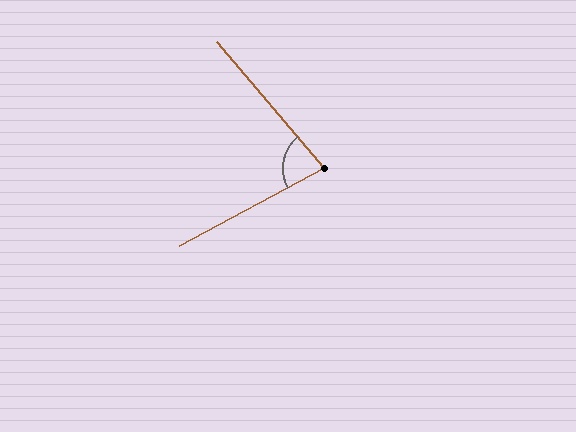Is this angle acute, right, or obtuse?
It is acute.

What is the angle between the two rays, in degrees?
Approximately 78 degrees.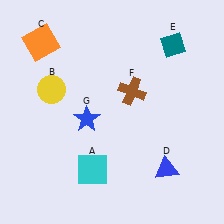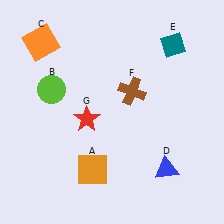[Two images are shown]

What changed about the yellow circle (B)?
In Image 1, B is yellow. In Image 2, it changed to lime.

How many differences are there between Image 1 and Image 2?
There are 3 differences between the two images.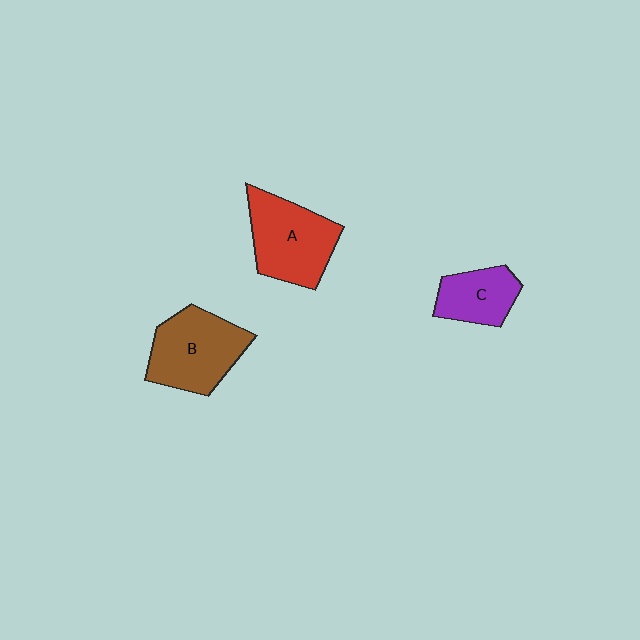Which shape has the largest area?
Shape A (red).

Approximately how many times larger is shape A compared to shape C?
Approximately 1.6 times.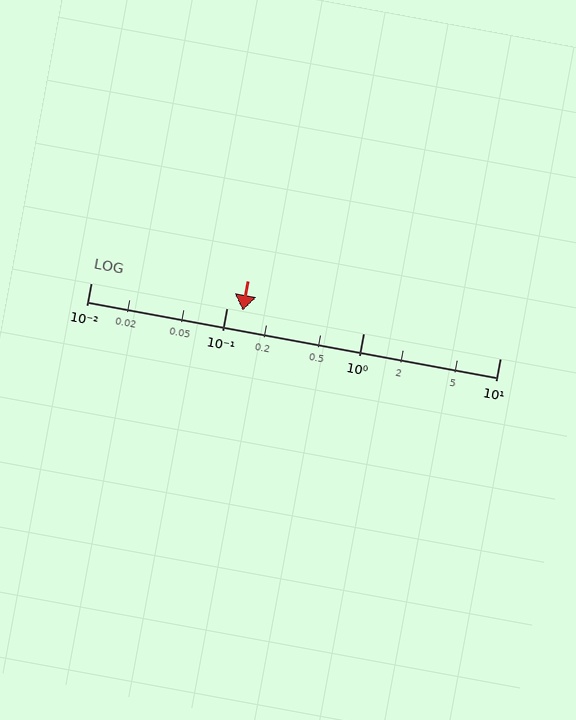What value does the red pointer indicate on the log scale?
The pointer indicates approximately 0.13.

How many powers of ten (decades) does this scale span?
The scale spans 3 decades, from 0.01 to 10.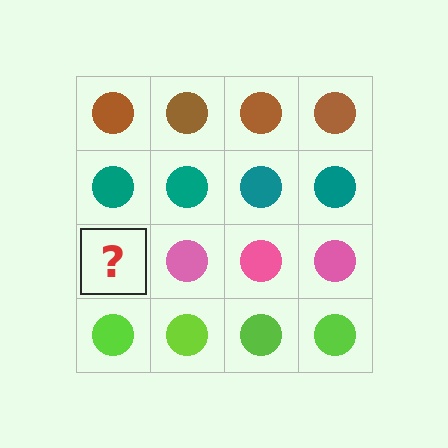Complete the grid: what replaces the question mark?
The question mark should be replaced with a pink circle.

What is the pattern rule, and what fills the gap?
The rule is that each row has a consistent color. The gap should be filled with a pink circle.